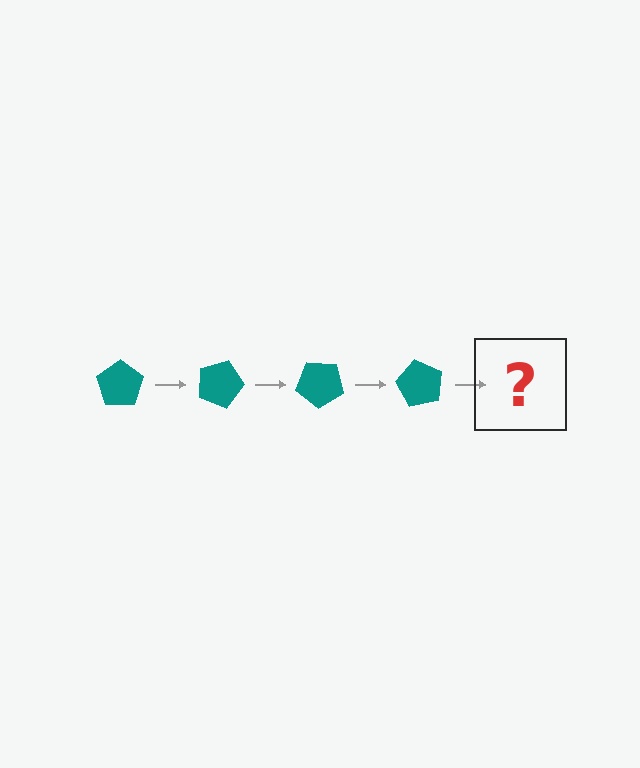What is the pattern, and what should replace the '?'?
The pattern is that the pentagon rotates 20 degrees each step. The '?' should be a teal pentagon rotated 80 degrees.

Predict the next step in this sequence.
The next step is a teal pentagon rotated 80 degrees.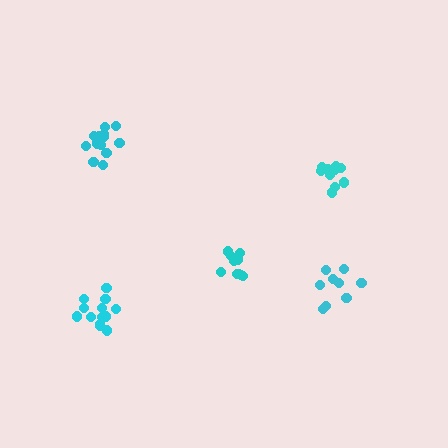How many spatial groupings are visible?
There are 5 spatial groupings.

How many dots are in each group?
Group 1: 14 dots, Group 2: 12 dots, Group 3: 13 dots, Group 4: 13 dots, Group 5: 9 dots (61 total).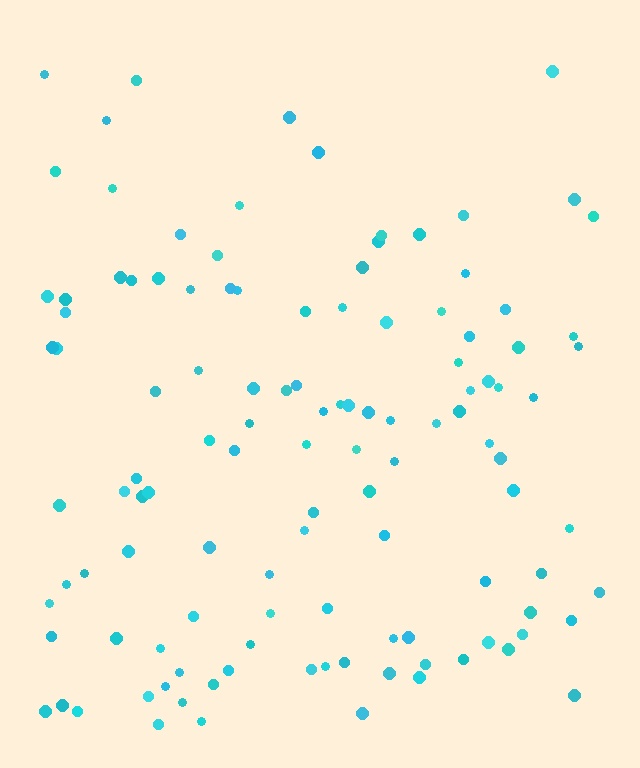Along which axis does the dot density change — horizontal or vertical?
Vertical.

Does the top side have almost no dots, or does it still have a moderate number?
Still a moderate number, just noticeably fewer than the bottom.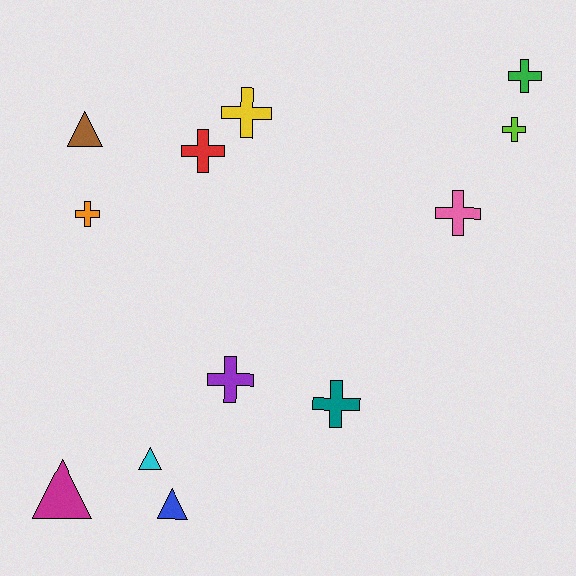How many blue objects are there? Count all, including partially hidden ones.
There is 1 blue object.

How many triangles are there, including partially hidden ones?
There are 4 triangles.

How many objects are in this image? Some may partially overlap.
There are 12 objects.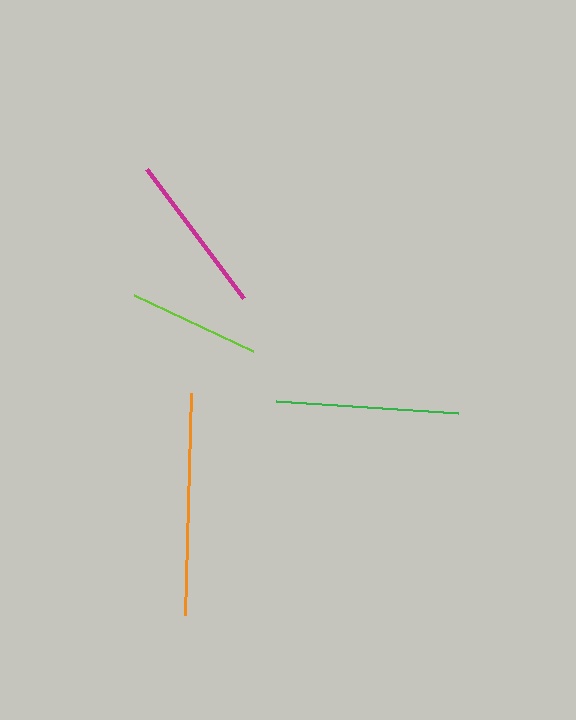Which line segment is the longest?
The orange line is the longest at approximately 222 pixels.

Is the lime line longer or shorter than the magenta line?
The magenta line is longer than the lime line.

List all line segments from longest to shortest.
From longest to shortest: orange, green, magenta, lime.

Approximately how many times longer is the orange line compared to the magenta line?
The orange line is approximately 1.4 times the length of the magenta line.